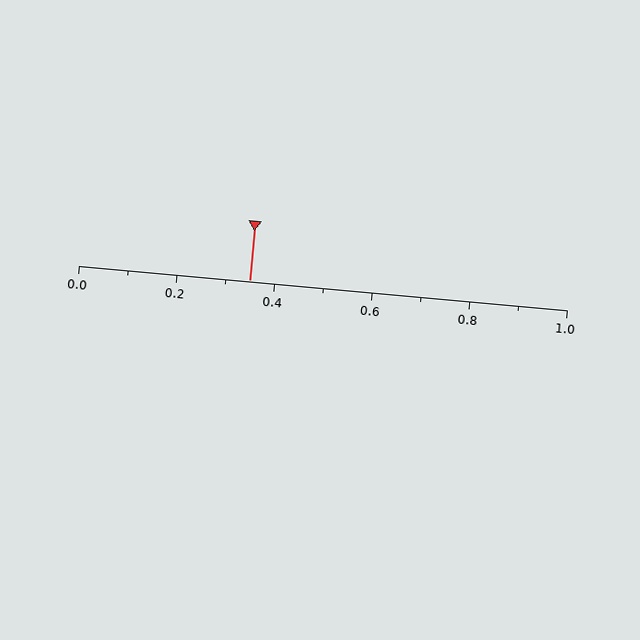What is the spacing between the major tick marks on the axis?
The major ticks are spaced 0.2 apart.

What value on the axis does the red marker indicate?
The marker indicates approximately 0.35.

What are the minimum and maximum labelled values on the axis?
The axis runs from 0.0 to 1.0.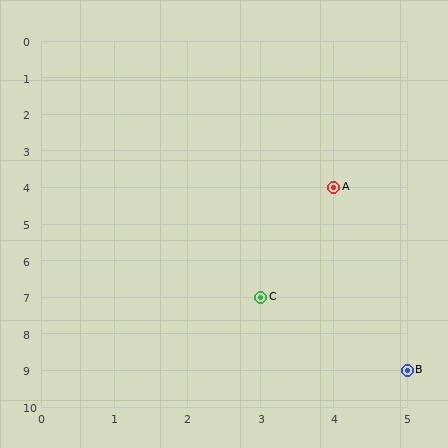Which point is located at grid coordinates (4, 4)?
Point A is at (4, 4).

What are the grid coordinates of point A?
Point A is at grid coordinates (4, 4).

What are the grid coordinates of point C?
Point C is at grid coordinates (3, 7).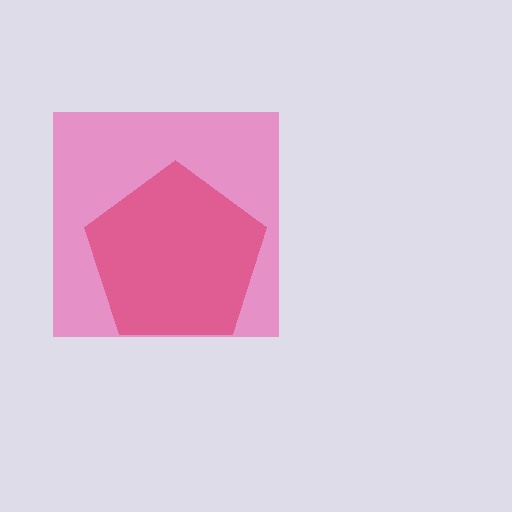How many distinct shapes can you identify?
There are 2 distinct shapes: a red pentagon, a pink square.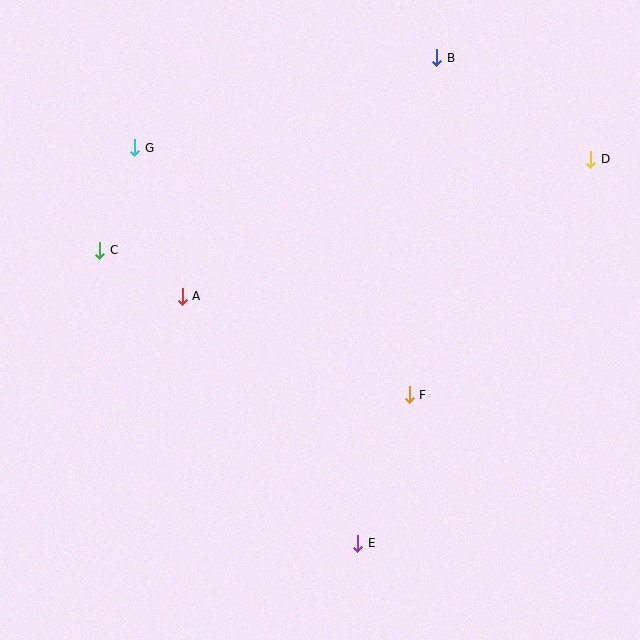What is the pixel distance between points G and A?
The distance between G and A is 156 pixels.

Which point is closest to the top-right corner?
Point D is closest to the top-right corner.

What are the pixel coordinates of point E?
Point E is at (358, 543).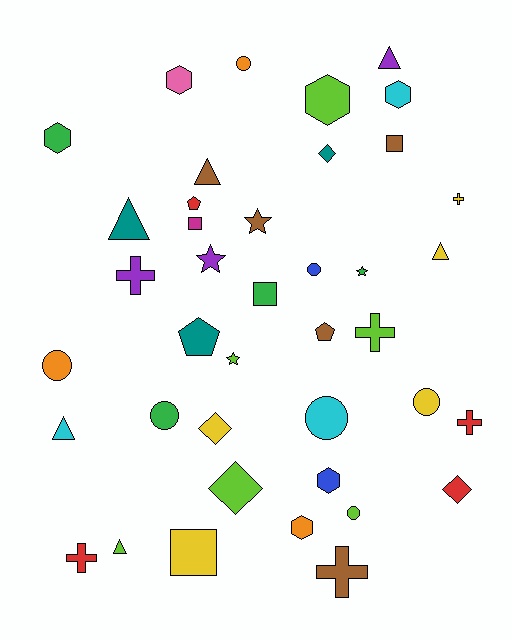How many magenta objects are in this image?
There is 1 magenta object.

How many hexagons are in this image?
There are 6 hexagons.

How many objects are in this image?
There are 40 objects.